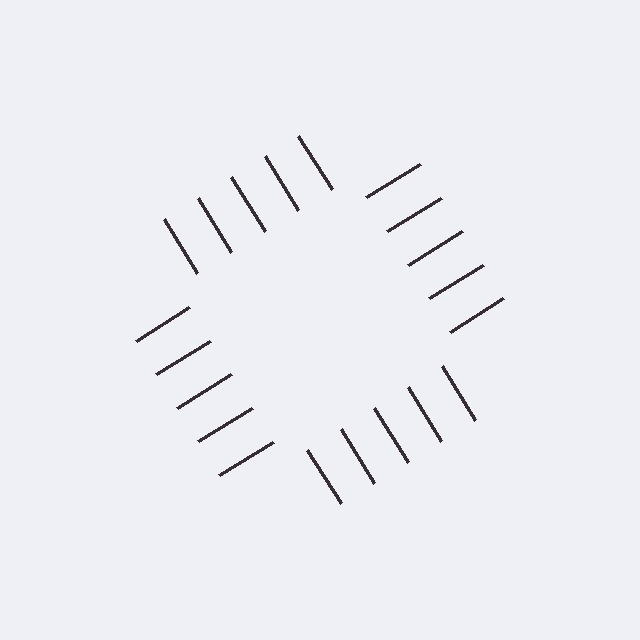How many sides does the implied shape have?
4 sides — the line-ends trace a square.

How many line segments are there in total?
20 — 5 along each of the 4 edges.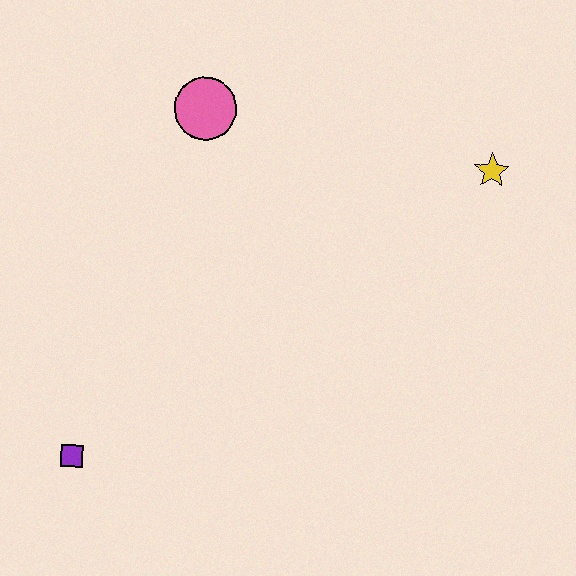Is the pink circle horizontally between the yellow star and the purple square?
Yes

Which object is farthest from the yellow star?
The purple square is farthest from the yellow star.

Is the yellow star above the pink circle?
No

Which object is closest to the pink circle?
The yellow star is closest to the pink circle.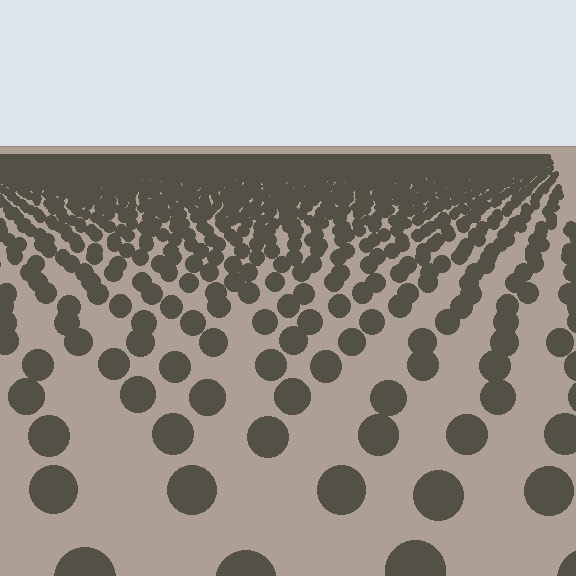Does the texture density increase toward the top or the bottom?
Density increases toward the top.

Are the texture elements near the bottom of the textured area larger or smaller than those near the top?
Larger. Near the bottom, elements are closer to the viewer and appear at a bigger on-screen size.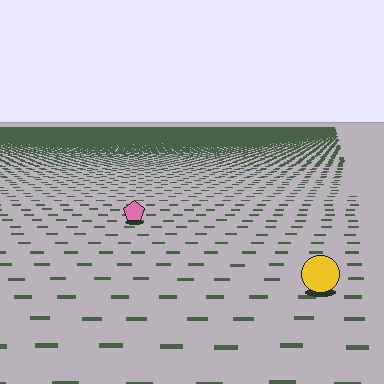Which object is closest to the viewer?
The yellow circle is closest. The texture marks near it are larger and more spread out.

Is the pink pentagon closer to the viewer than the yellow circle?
No. The yellow circle is closer — you can tell from the texture gradient: the ground texture is coarser near it.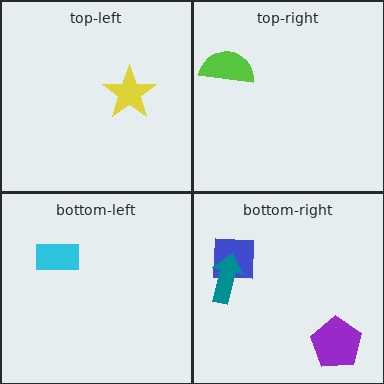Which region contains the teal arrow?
The bottom-right region.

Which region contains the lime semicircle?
The top-right region.